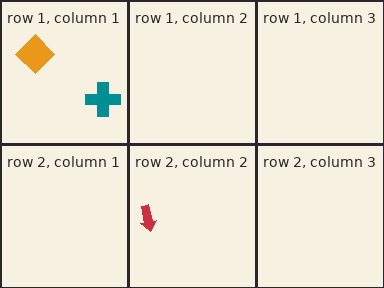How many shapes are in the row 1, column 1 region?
2.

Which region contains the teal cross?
The row 1, column 1 region.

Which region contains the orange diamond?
The row 1, column 1 region.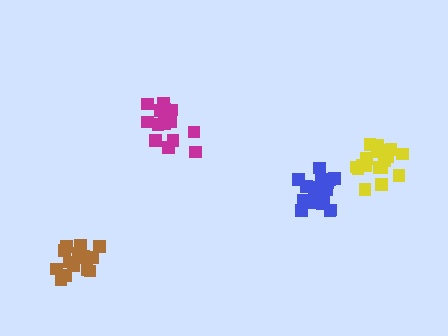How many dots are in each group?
Group 1: 20 dots, Group 2: 18 dots, Group 3: 15 dots, Group 4: 15 dots (68 total).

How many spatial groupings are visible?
There are 4 spatial groupings.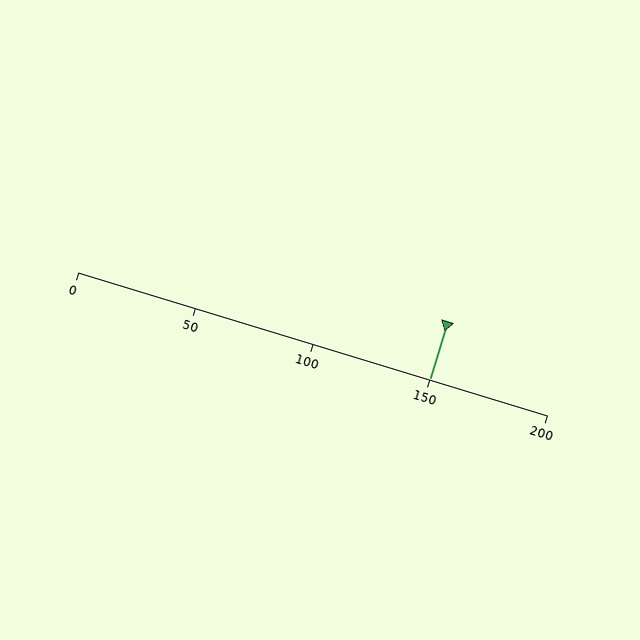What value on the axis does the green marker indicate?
The marker indicates approximately 150.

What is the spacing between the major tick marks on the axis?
The major ticks are spaced 50 apart.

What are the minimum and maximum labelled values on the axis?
The axis runs from 0 to 200.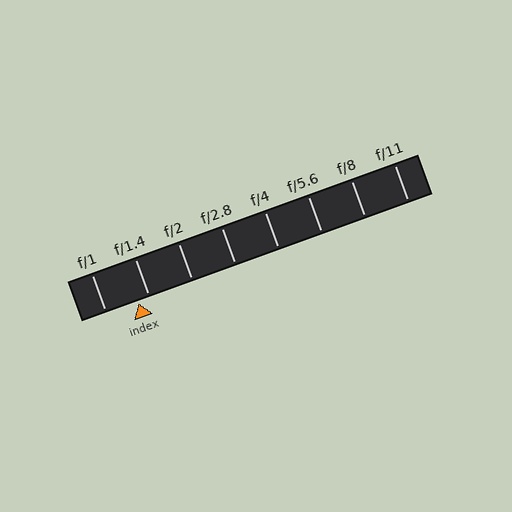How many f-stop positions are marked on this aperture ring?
There are 8 f-stop positions marked.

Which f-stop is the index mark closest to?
The index mark is closest to f/1.4.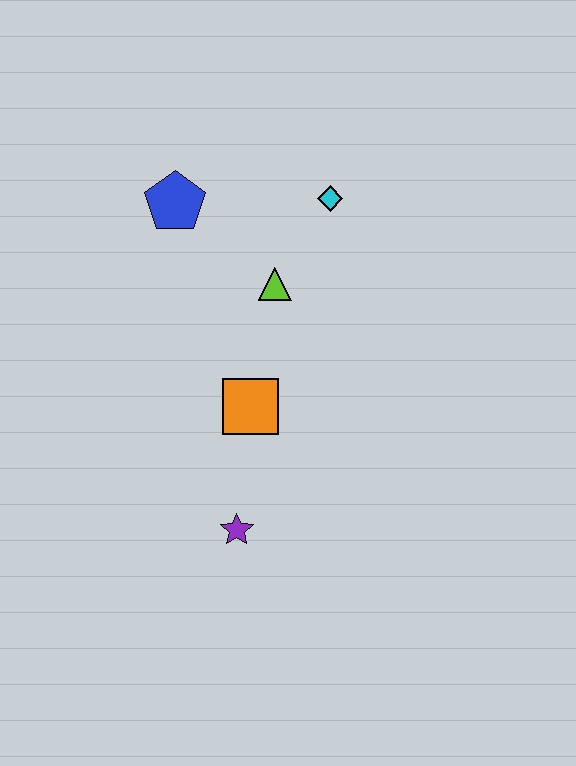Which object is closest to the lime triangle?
The cyan diamond is closest to the lime triangle.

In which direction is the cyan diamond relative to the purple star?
The cyan diamond is above the purple star.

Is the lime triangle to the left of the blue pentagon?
No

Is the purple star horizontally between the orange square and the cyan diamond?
No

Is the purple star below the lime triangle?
Yes